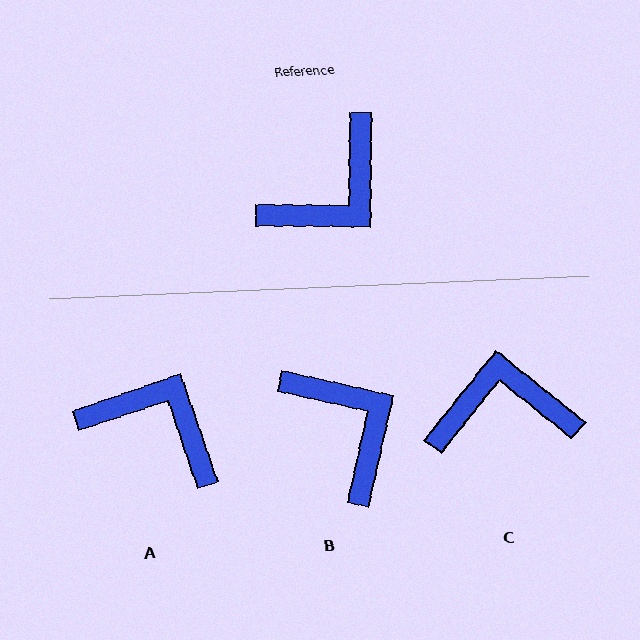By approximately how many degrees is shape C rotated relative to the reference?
Approximately 141 degrees counter-clockwise.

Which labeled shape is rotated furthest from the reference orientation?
C, about 141 degrees away.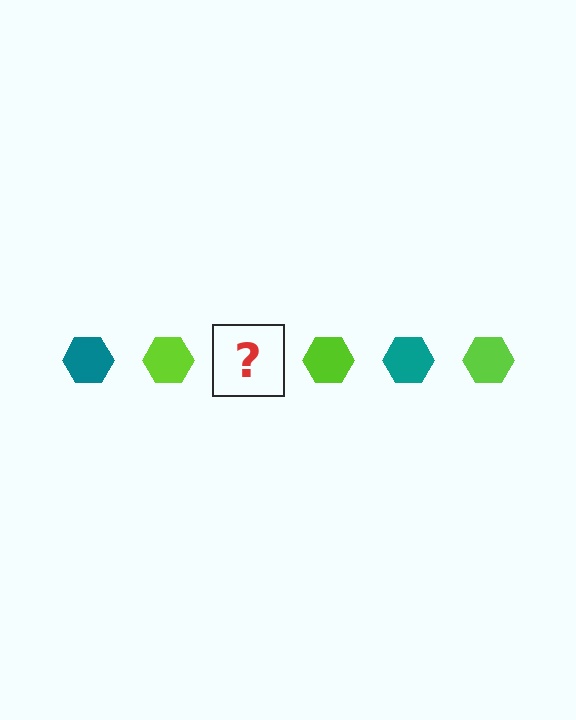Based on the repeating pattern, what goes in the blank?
The blank should be a teal hexagon.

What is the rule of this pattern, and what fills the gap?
The rule is that the pattern cycles through teal, lime hexagons. The gap should be filled with a teal hexagon.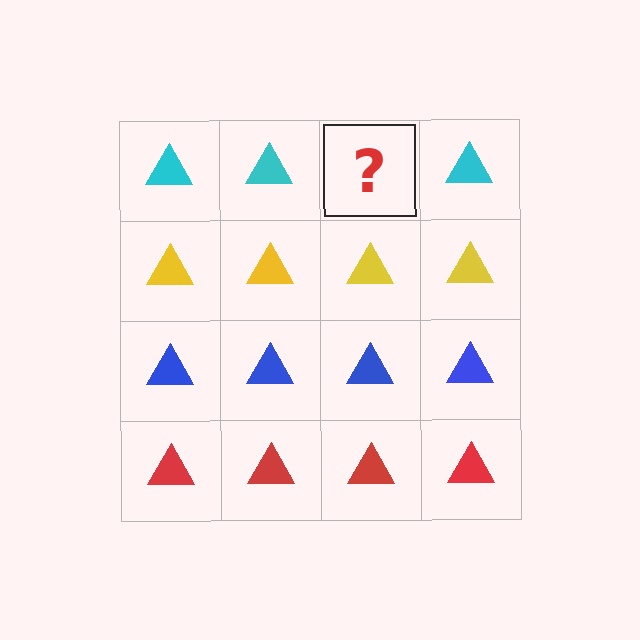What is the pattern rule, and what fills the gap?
The rule is that each row has a consistent color. The gap should be filled with a cyan triangle.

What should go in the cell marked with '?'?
The missing cell should contain a cyan triangle.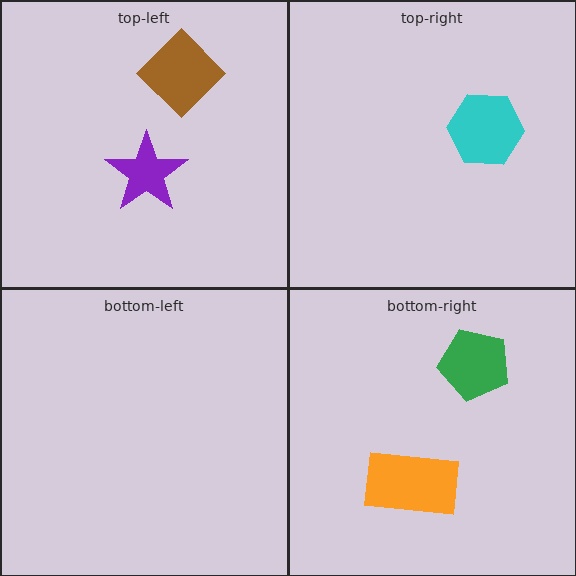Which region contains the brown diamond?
The top-left region.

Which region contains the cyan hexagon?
The top-right region.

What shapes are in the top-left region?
The purple star, the brown diamond.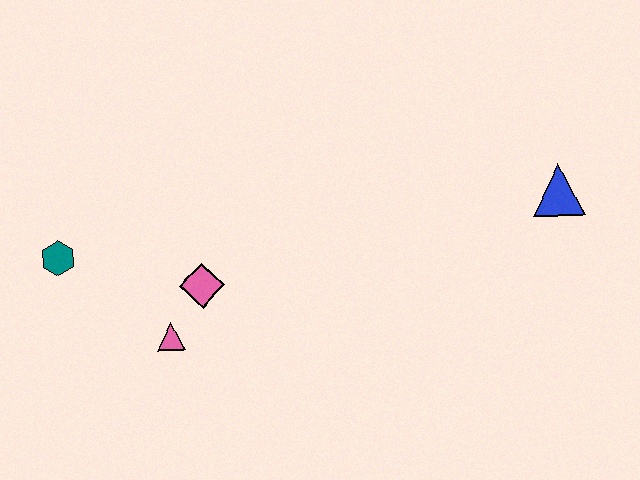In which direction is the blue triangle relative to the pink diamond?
The blue triangle is to the right of the pink diamond.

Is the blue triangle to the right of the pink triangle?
Yes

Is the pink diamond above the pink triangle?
Yes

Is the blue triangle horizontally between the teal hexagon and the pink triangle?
No